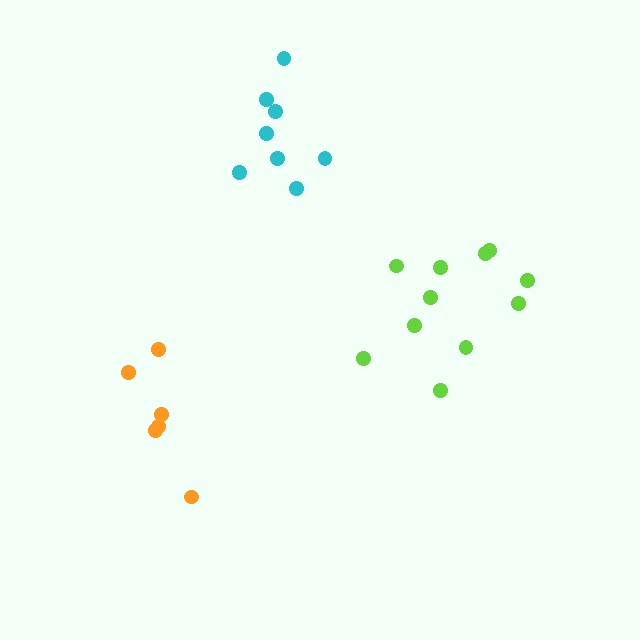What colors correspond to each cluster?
The clusters are colored: cyan, orange, lime.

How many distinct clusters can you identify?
There are 3 distinct clusters.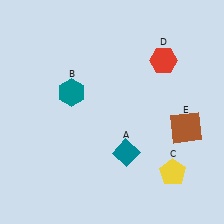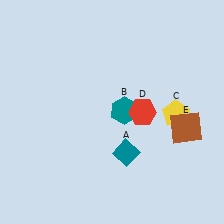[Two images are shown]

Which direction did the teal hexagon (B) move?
The teal hexagon (B) moved right.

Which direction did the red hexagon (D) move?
The red hexagon (D) moved down.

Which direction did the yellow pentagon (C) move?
The yellow pentagon (C) moved up.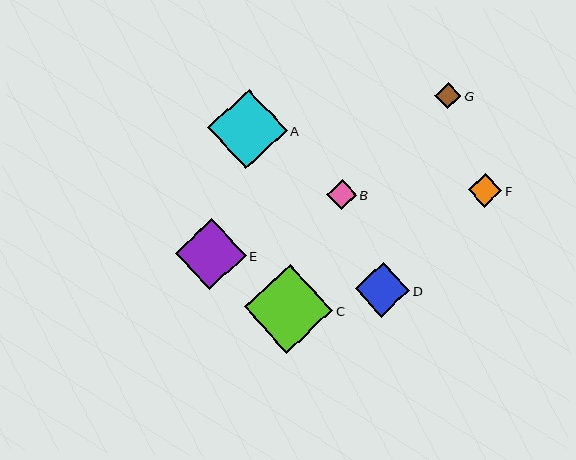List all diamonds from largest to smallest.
From largest to smallest: C, A, E, D, F, B, G.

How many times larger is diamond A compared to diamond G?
Diamond A is approximately 3.0 times the size of diamond G.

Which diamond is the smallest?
Diamond G is the smallest with a size of approximately 27 pixels.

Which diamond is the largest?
Diamond C is the largest with a size of approximately 89 pixels.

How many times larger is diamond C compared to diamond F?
Diamond C is approximately 2.7 times the size of diamond F.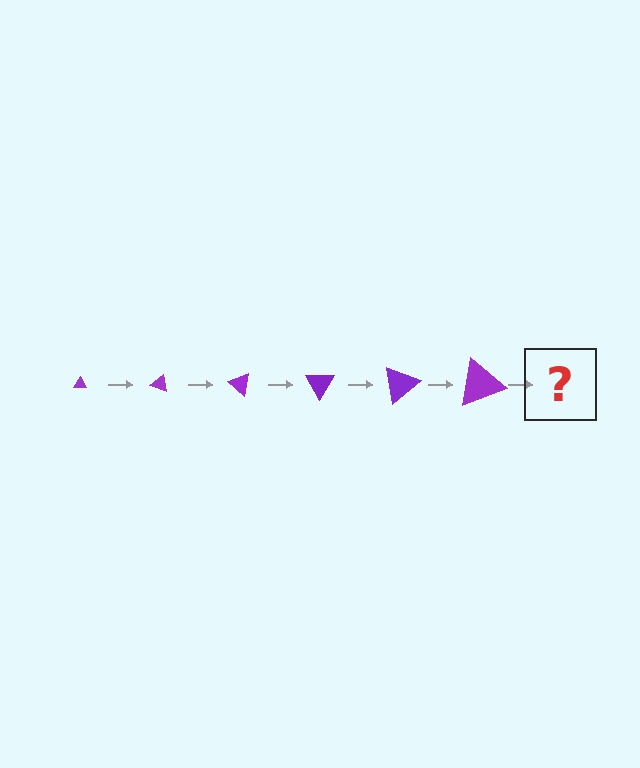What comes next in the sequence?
The next element should be a triangle, larger than the previous one and rotated 120 degrees from the start.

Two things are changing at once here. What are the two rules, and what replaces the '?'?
The two rules are that the triangle grows larger each step and it rotates 20 degrees each step. The '?' should be a triangle, larger than the previous one and rotated 120 degrees from the start.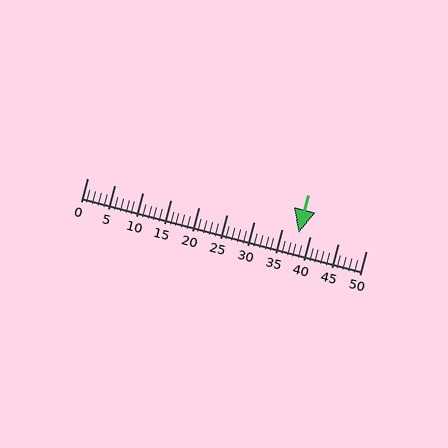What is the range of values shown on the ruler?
The ruler shows values from 0 to 50.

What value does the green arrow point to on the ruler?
The green arrow points to approximately 38.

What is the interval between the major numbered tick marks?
The major tick marks are spaced 5 units apart.